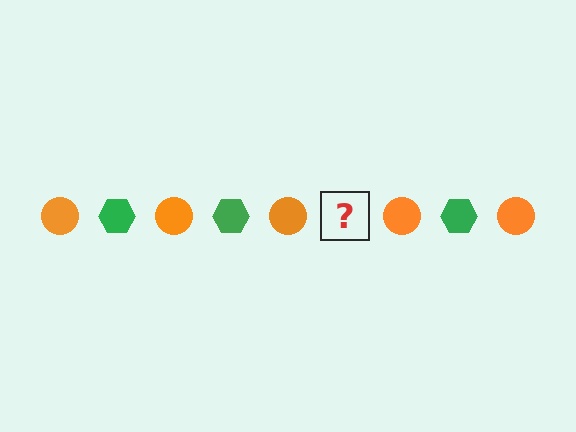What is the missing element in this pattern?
The missing element is a green hexagon.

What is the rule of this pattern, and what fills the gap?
The rule is that the pattern alternates between orange circle and green hexagon. The gap should be filled with a green hexagon.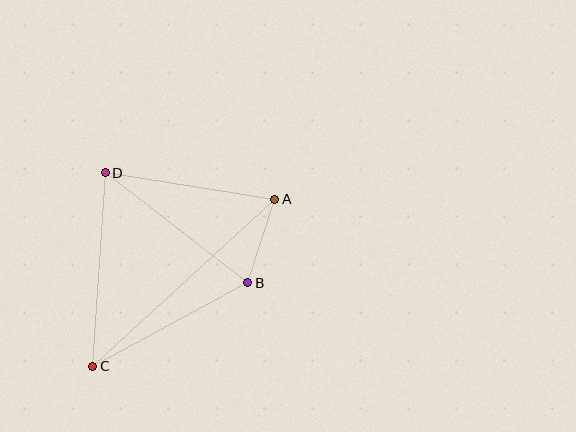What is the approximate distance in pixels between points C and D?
The distance between C and D is approximately 194 pixels.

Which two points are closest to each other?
Points A and B are closest to each other.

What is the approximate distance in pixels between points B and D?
The distance between B and D is approximately 180 pixels.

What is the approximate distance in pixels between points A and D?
The distance between A and D is approximately 172 pixels.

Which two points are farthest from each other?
Points A and C are farthest from each other.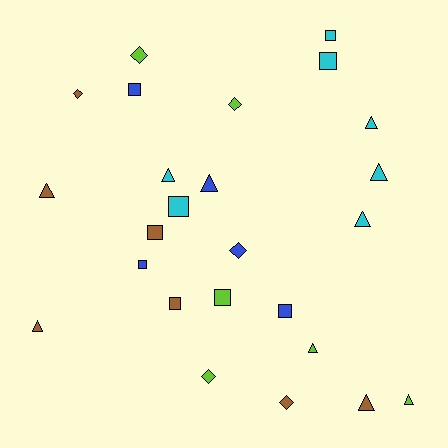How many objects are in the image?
There are 25 objects.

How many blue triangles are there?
There is 1 blue triangle.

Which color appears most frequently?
Brown, with 7 objects.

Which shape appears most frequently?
Triangle, with 10 objects.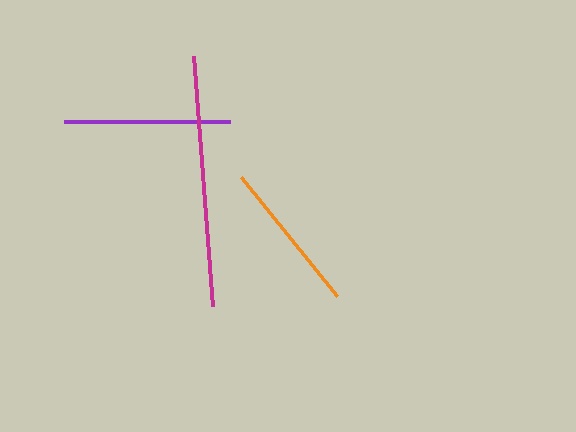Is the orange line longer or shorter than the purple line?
The purple line is longer than the orange line.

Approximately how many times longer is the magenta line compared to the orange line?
The magenta line is approximately 1.6 times the length of the orange line.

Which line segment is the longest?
The magenta line is the longest at approximately 251 pixels.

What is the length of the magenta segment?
The magenta segment is approximately 251 pixels long.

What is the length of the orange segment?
The orange segment is approximately 153 pixels long.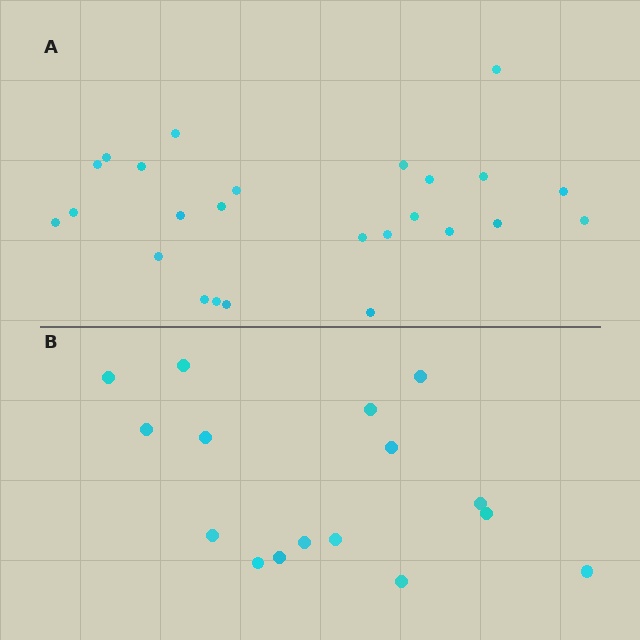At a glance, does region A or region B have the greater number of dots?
Region A (the top region) has more dots.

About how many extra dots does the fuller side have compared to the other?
Region A has roughly 8 or so more dots than region B.